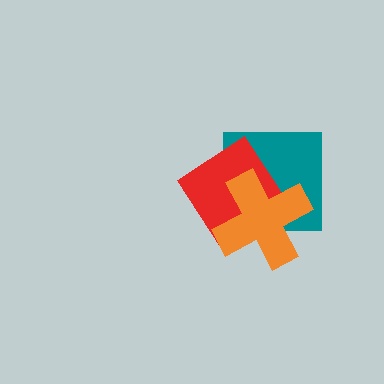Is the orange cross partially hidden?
No, no other shape covers it.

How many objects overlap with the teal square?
2 objects overlap with the teal square.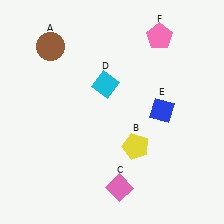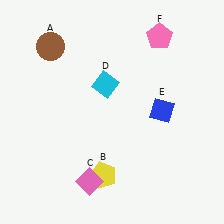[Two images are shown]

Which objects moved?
The objects that moved are: the yellow pentagon (B), the pink diamond (C).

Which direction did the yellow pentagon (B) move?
The yellow pentagon (B) moved left.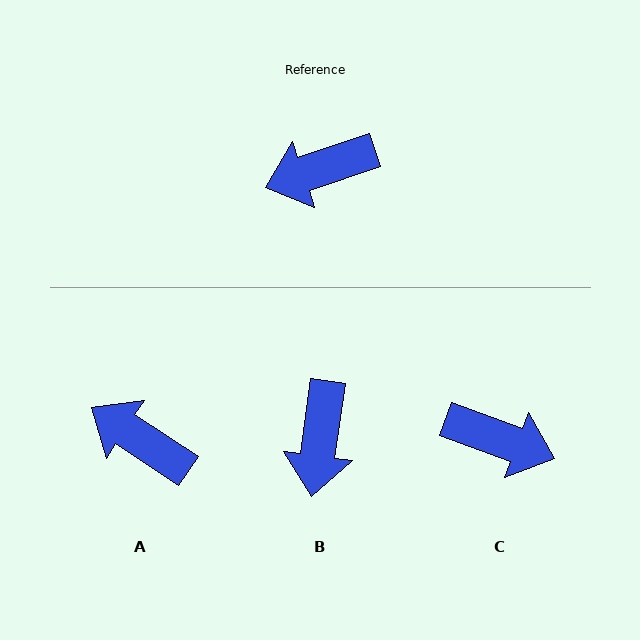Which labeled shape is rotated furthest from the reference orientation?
C, about 141 degrees away.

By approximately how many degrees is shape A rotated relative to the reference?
Approximately 52 degrees clockwise.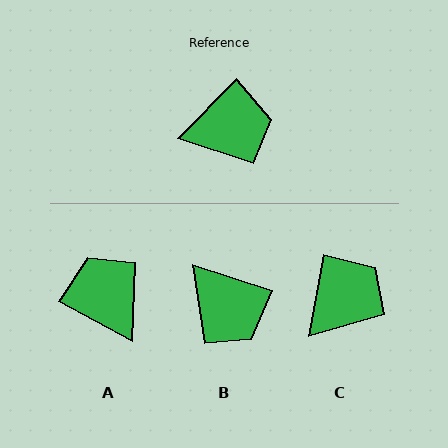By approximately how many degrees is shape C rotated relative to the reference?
Approximately 34 degrees counter-clockwise.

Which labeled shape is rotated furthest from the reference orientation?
A, about 106 degrees away.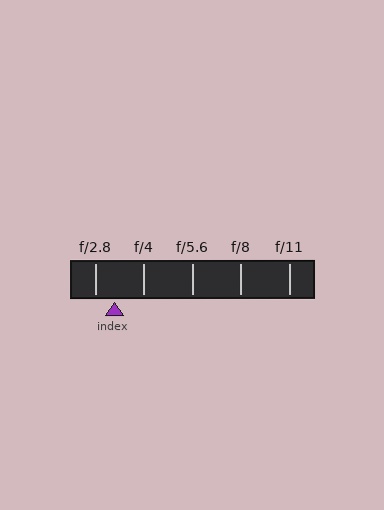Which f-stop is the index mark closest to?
The index mark is closest to f/2.8.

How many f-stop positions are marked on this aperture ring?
There are 5 f-stop positions marked.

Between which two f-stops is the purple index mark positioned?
The index mark is between f/2.8 and f/4.